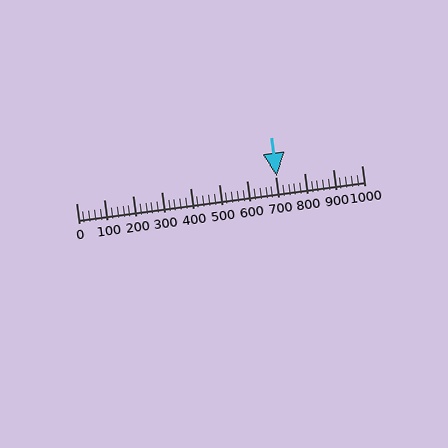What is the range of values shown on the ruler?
The ruler shows values from 0 to 1000.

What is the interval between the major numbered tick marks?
The major tick marks are spaced 100 units apart.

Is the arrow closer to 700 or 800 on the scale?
The arrow is closer to 700.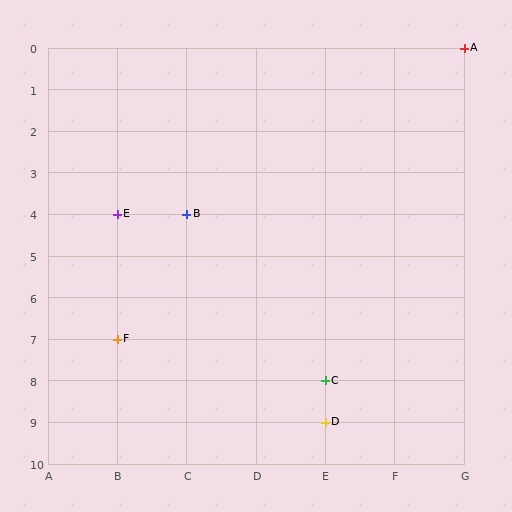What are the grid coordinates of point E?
Point E is at grid coordinates (B, 4).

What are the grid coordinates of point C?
Point C is at grid coordinates (E, 8).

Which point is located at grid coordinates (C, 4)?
Point B is at (C, 4).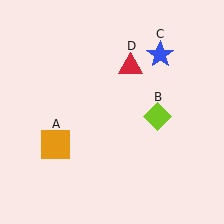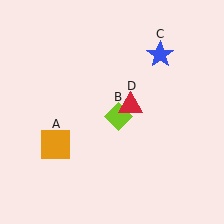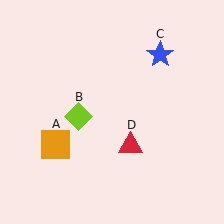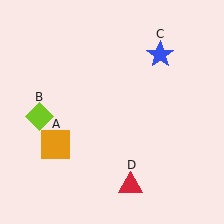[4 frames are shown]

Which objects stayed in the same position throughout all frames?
Orange square (object A) and blue star (object C) remained stationary.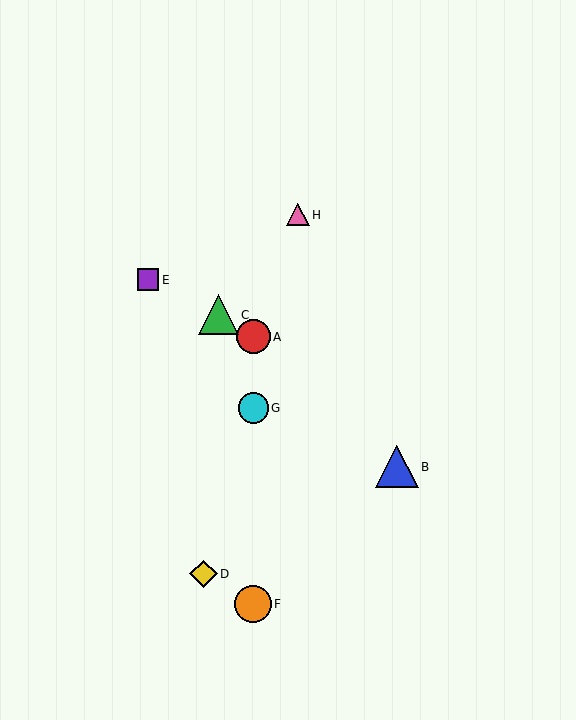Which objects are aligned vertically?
Objects A, F, G are aligned vertically.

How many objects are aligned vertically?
3 objects (A, F, G) are aligned vertically.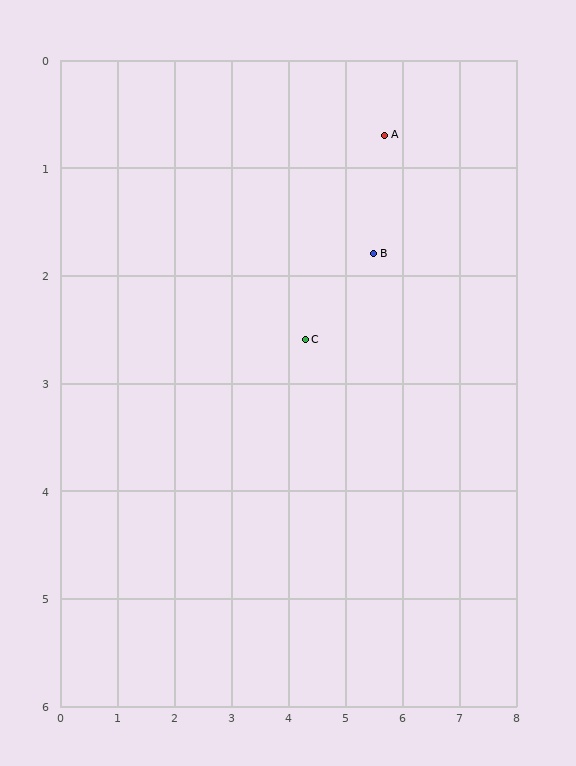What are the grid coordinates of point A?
Point A is at approximately (5.7, 0.7).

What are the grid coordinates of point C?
Point C is at approximately (4.3, 2.6).